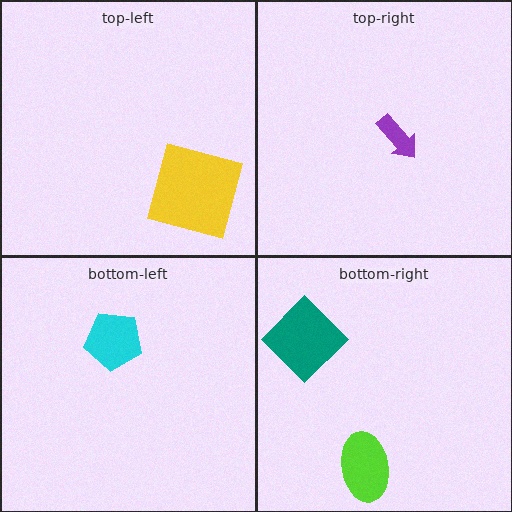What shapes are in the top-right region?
The purple arrow.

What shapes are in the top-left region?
The yellow square.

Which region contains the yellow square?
The top-left region.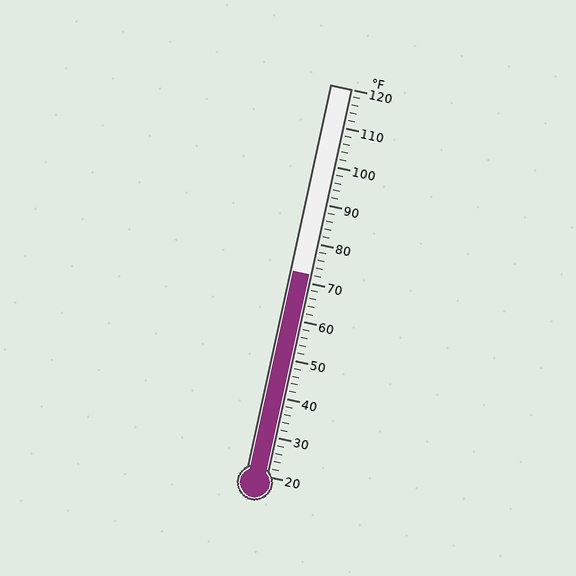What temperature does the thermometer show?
The thermometer shows approximately 72°F.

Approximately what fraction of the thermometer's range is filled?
The thermometer is filled to approximately 50% of its range.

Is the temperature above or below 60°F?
The temperature is above 60°F.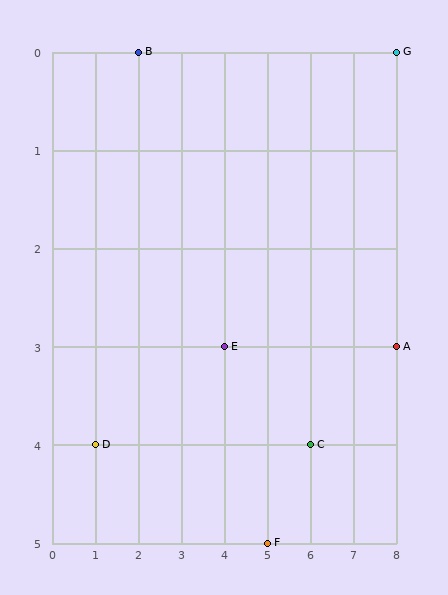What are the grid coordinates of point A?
Point A is at grid coordinates (8, 3).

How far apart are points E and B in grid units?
Points E and B are 2 columns and 3 rows apart (about 3.6 grid units diagonally).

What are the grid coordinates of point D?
Point D is at grid coordinates (1, 4).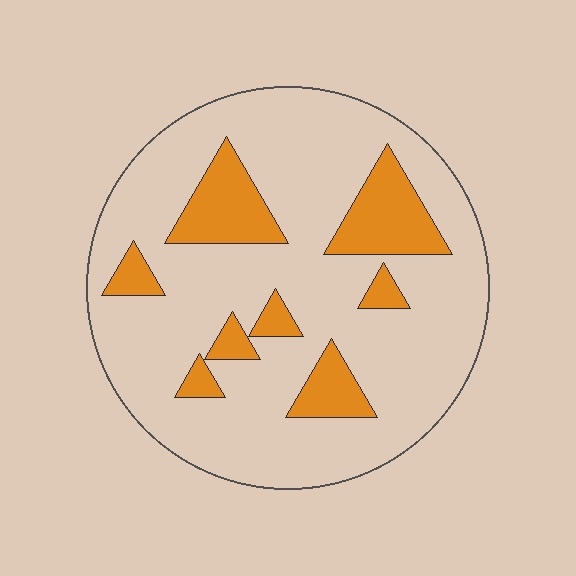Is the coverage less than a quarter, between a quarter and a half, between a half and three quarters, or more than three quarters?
Less than a quarter.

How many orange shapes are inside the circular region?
8.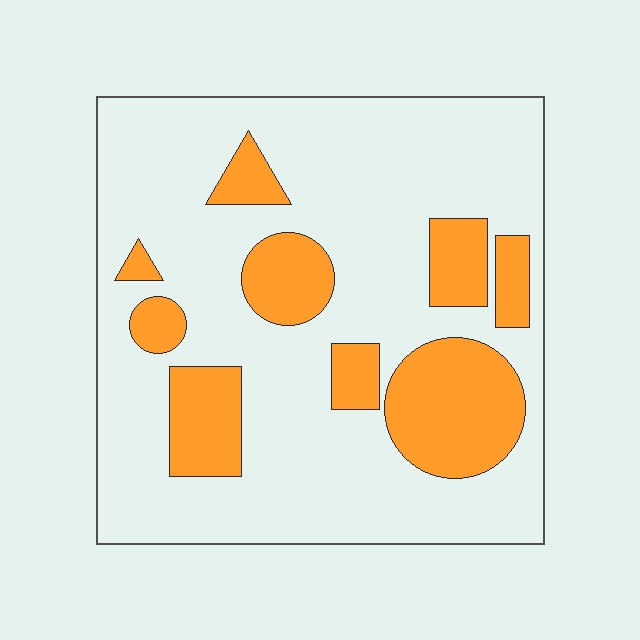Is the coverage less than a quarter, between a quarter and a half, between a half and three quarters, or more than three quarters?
Less than a quarter.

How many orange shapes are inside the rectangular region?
9.